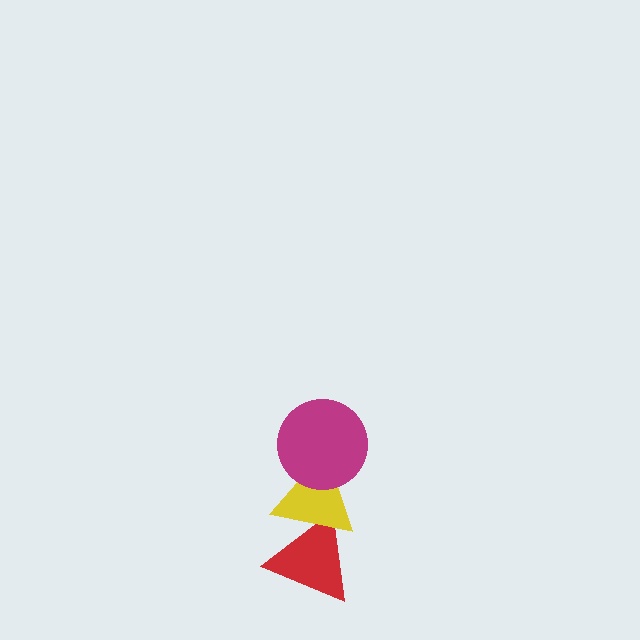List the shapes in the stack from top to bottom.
From top to bottom: the magenta circle, the yellow triangle, the red triangle.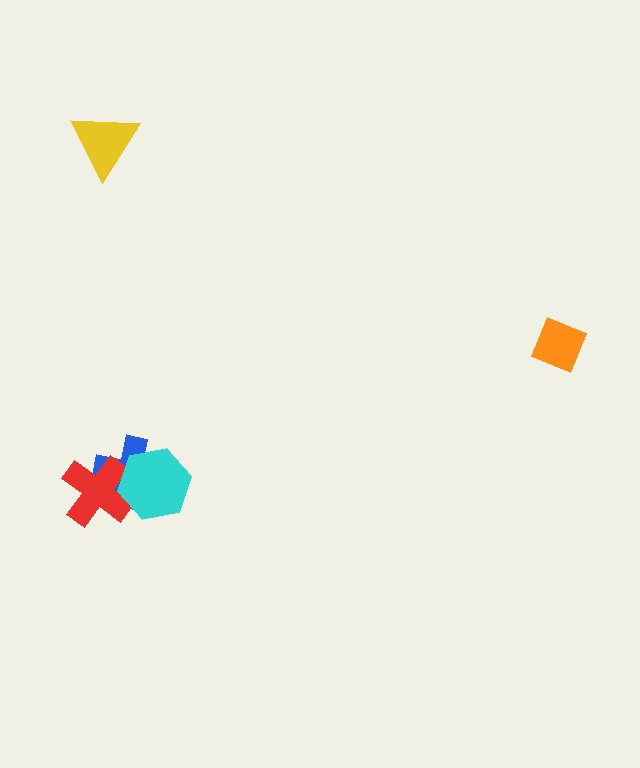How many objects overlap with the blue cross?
2 objects overlap with the blue cross.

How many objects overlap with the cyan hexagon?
2 objects overlap with the cyan hexagon.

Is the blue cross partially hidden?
Yes, it is partially covered by another shape.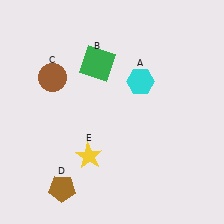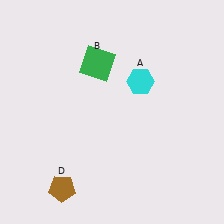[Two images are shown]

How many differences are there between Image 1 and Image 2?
There are 2 differences between the two images.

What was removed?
The brown circle (C), the yellow star (E) were removed in Image 2.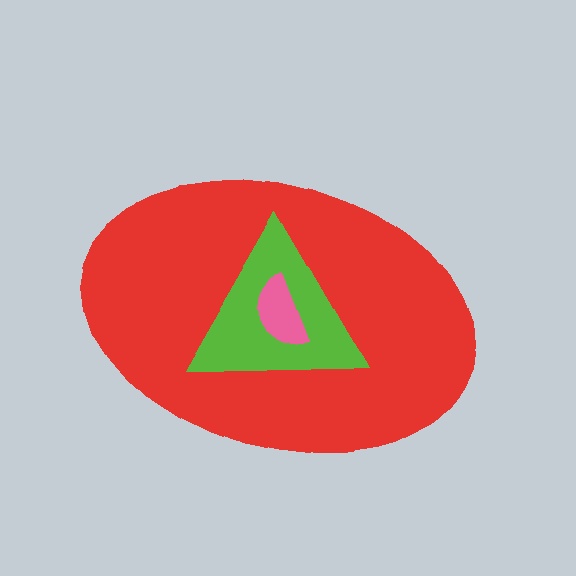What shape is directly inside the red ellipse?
The lime triangle.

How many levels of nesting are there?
3.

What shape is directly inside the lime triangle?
The pink semicircle.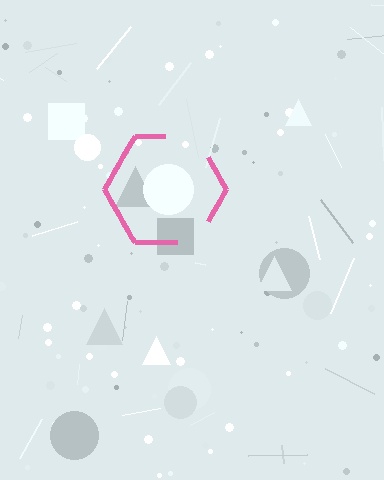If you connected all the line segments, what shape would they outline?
They would outline a hexagon.